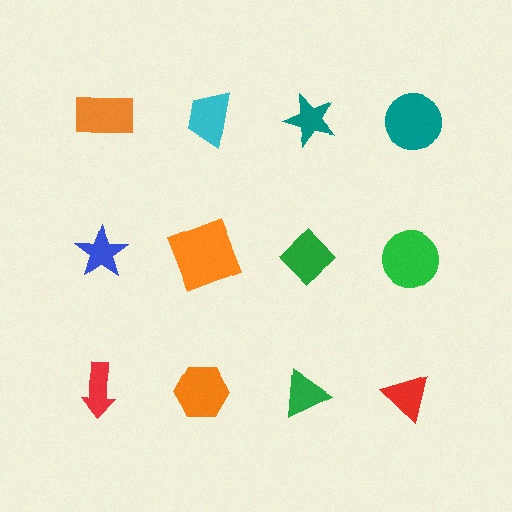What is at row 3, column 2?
An orange hexagon.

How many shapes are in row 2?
4 shapes.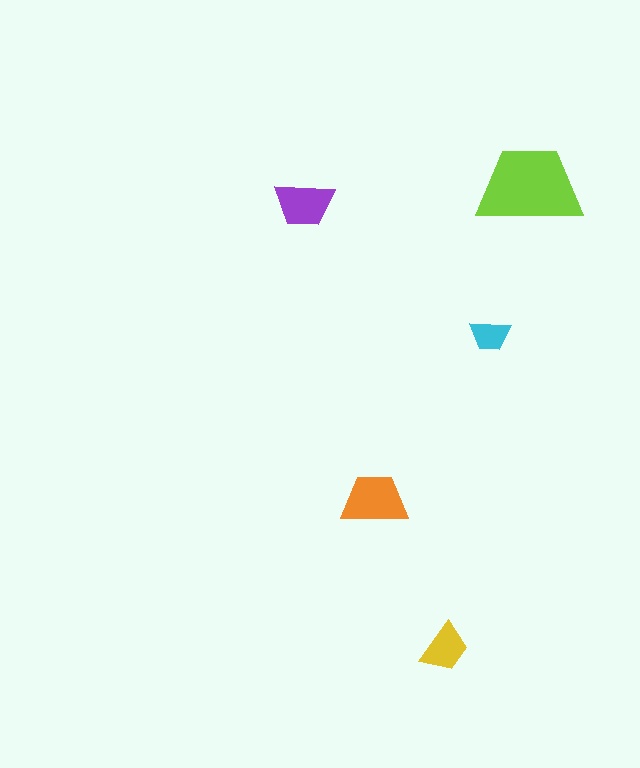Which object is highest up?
The lime trapezoid is topmost.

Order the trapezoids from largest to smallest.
the lime one, the orange one, the purple one, the yellow one, the cyan one.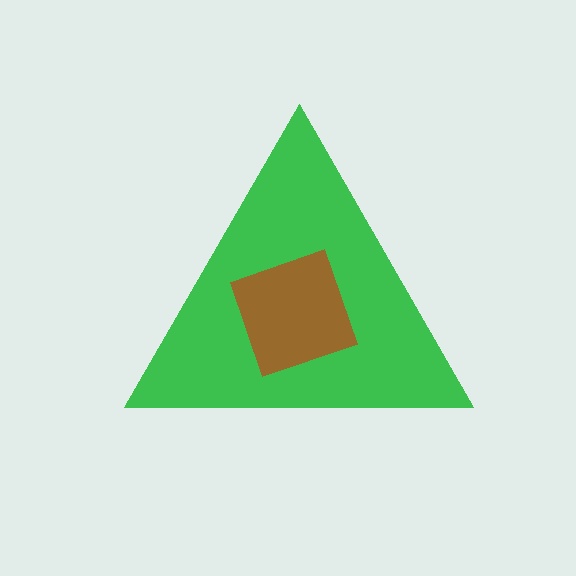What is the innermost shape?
The brown square.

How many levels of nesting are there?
2.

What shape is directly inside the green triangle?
The brown square.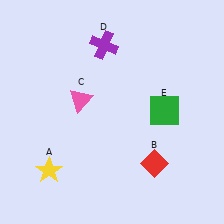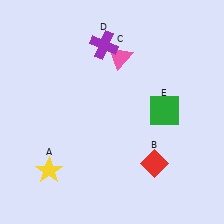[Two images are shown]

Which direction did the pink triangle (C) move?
The pink triangle (C) moved up.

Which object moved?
The pink triangle (C) moved up.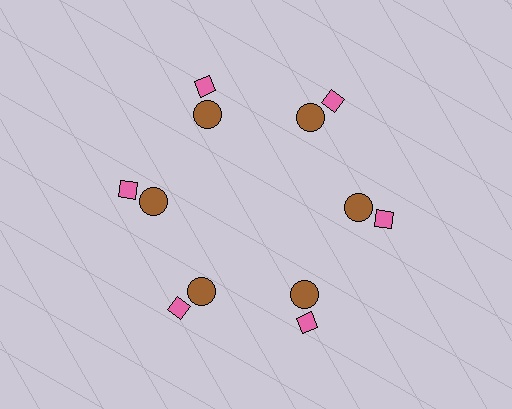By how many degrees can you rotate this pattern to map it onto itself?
The pattern maps onto itself every 60 degrees of rotation.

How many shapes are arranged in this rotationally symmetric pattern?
There are 12 shapes, arranged in 6 groups of 2.